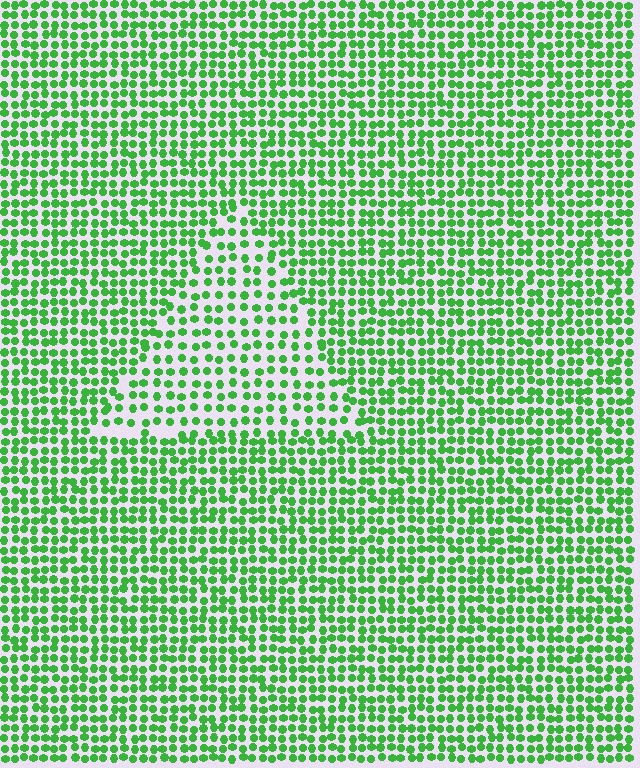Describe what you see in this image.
The image contains small green elements arranged at two different densities. A triangle-shaped region is visible where the elements are less densely packed than the surrounding area.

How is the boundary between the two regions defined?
The boundary is defined by a change in element density (approximately 1.6x ratio). All elements are the same color, size, and shape.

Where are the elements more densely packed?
The elements are more densely packed outside the triangle boundary.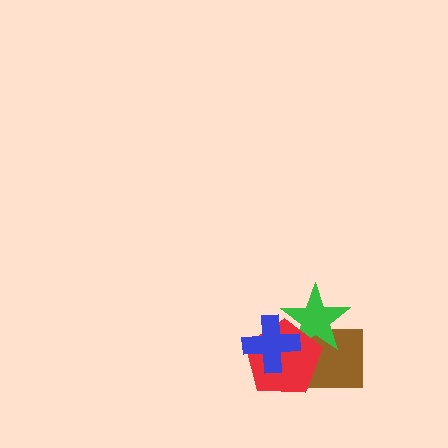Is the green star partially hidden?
Yes, it is partially covered by another shape.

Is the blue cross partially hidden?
No, no other shape covers it.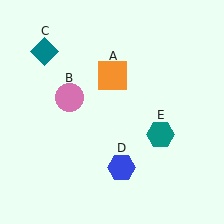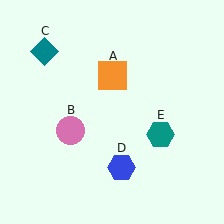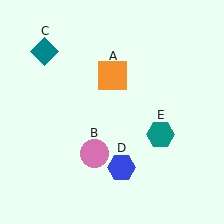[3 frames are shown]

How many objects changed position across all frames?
1 object changed position: pink circle (object B).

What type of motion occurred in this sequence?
The pink circle (object B) rotated counterclockwise around the center of the scene.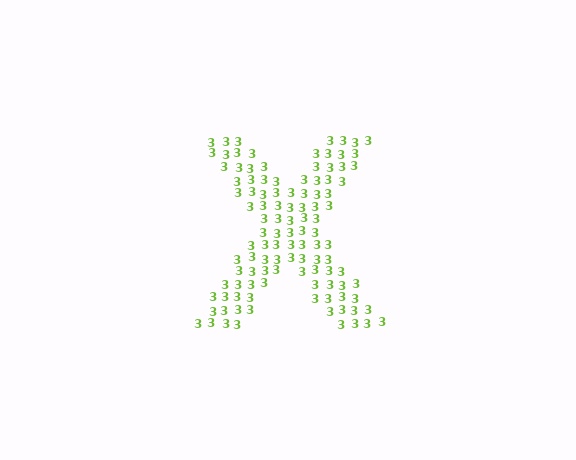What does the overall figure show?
The overall figure shows the letter X.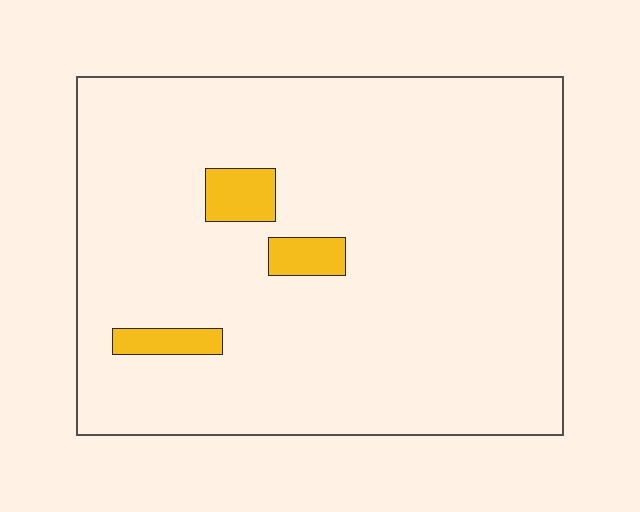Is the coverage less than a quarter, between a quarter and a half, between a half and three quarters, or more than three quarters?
Less than a quarter.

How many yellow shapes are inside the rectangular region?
3.